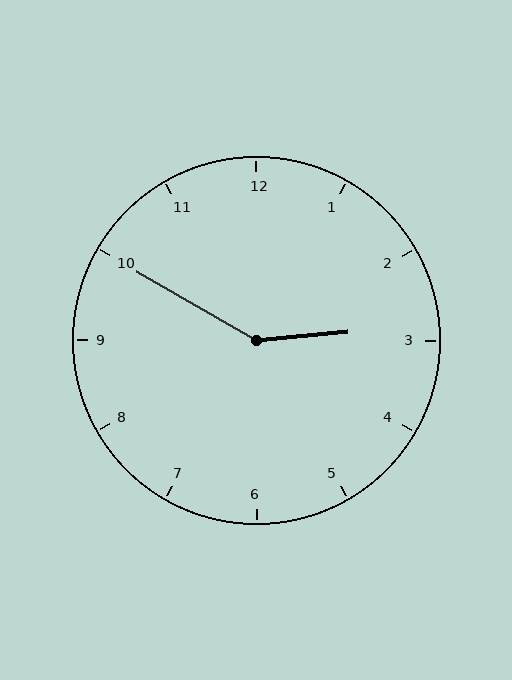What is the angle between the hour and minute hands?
Approximately 145 degrees.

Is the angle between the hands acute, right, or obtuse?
It is obtuse.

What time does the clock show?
2:50.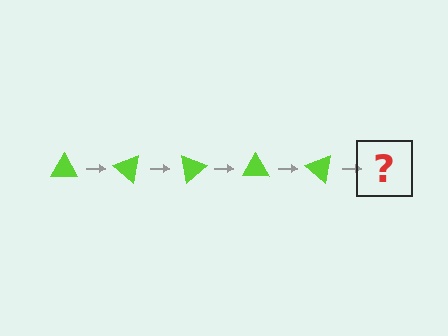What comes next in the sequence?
The next element should be a lime triangle rotated 200 degrees.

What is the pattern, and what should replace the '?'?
The pattern is that the triangle rotates 40 degrees each step. The '?' should be a lime triangle rotated 200 degrees.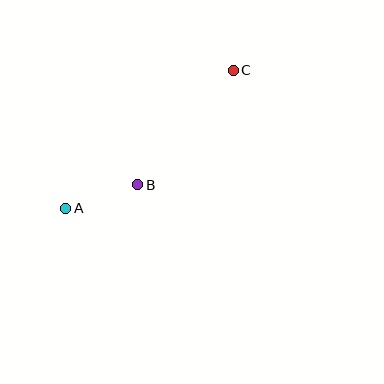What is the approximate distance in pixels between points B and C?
The distance between B and C is approximately 149 pixels.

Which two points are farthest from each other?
Points A and C are farthest from each other.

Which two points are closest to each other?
Points A and B are closest to each other.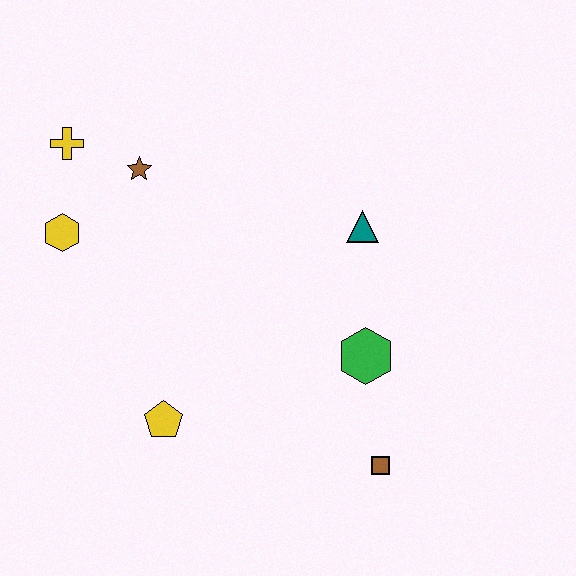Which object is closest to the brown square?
The green hexagon is closest to the brown square.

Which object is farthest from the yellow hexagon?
The brown square is farthest from the yellow hexagon.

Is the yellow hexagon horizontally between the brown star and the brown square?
No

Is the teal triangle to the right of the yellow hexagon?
Yes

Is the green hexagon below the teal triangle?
Yes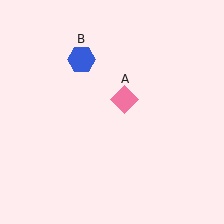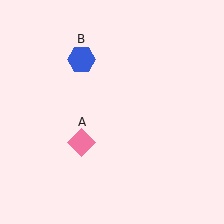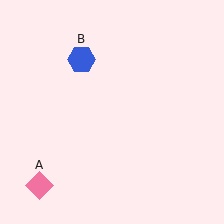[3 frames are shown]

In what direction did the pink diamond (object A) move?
The pink diamond (object A) moved down and to the left.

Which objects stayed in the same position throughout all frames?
Blue hexagon (object B) remained stationary.